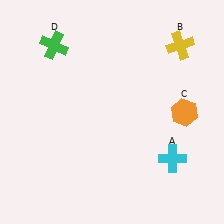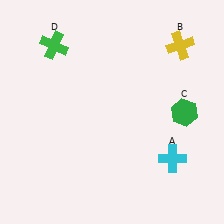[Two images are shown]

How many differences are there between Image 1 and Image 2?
There is 1 difference between the two images.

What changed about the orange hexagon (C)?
In Image 1, C is orange. In Image 2, it changed to green.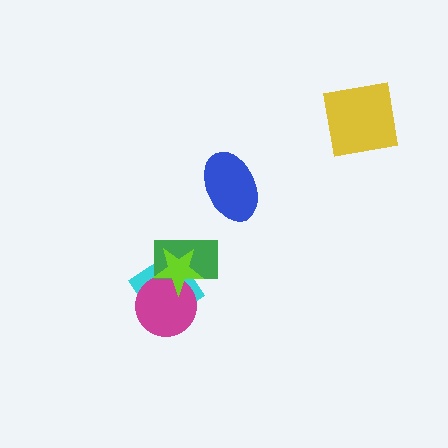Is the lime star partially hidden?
No, no other shape covers it.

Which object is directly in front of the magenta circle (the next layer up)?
The green rectangle is directly in front of the magenta circle.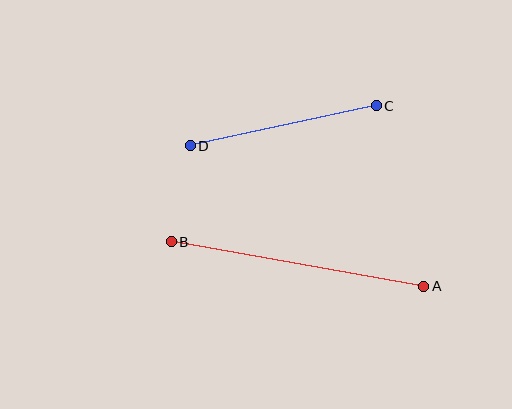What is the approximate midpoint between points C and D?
The midpoint is at approximately (283, 126) pixels.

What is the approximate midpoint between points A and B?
The midpoint is at approximately (297, 264) pixels.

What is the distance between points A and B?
The distance is approximately 256 pixels.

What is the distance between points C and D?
The distance is approximately 190 pixels.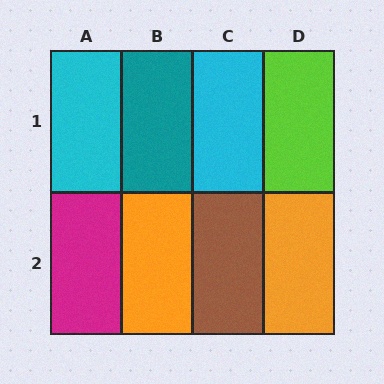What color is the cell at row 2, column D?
Orange.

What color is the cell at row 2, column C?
Brown.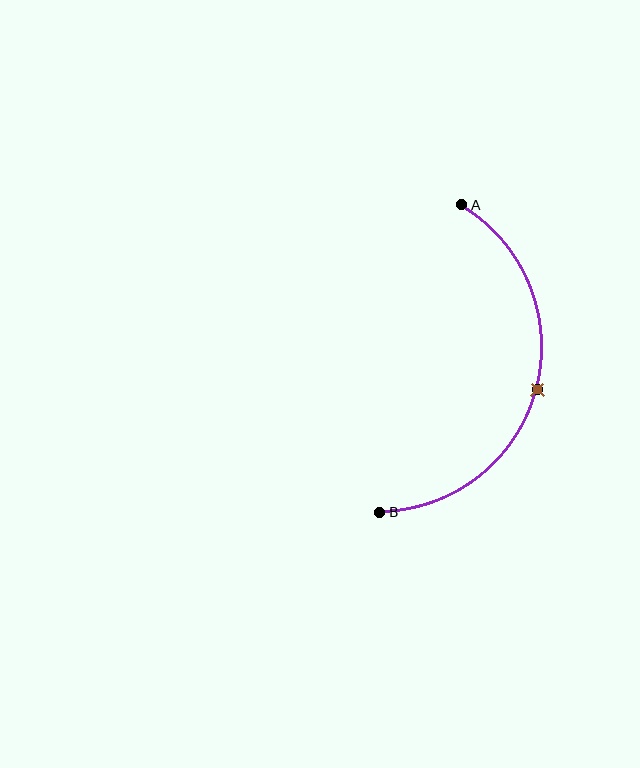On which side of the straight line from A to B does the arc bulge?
The arc bulges to the right of the straight line connecting A and B.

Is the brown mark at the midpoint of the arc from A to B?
Yes. The brown mark lies on the arc at equal arc-length from both A and B — it is the arc midpoint.